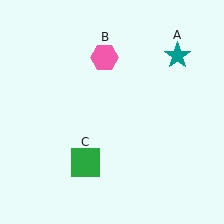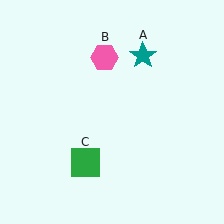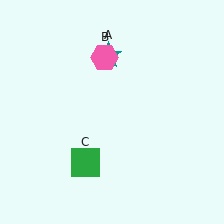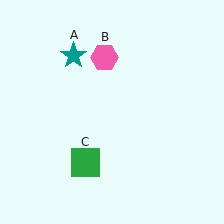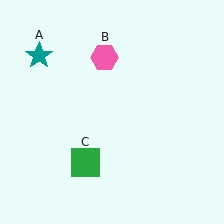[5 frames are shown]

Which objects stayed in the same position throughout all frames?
Pink hexagon (object B) and green square (object C) remained stationary.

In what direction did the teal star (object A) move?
The teal star (object A) moved left.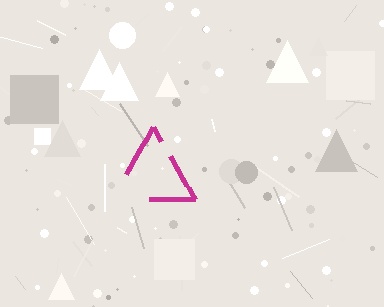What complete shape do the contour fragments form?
The contour fragments form a triangle.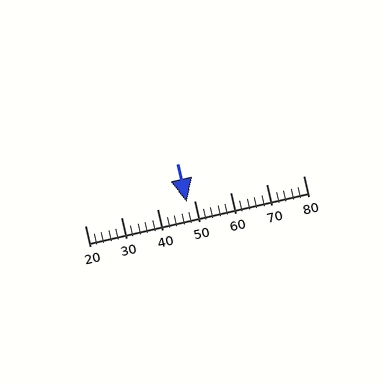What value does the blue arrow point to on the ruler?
The blue arrow points to approximately 48.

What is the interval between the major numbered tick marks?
The major tick marks are spaced 10 units apart.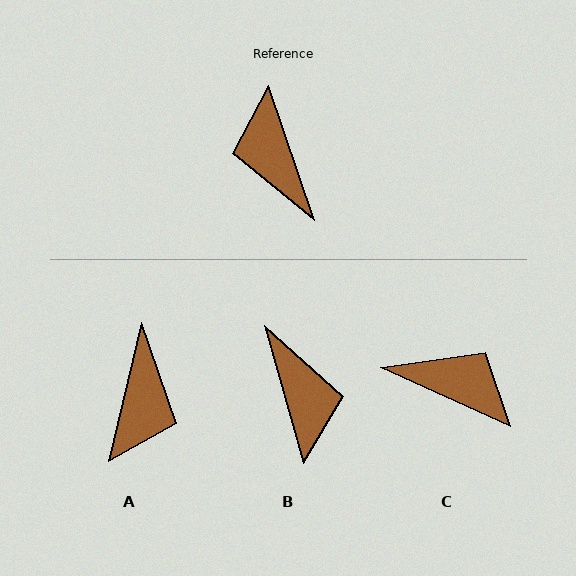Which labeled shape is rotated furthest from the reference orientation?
B, about 177 degrees away.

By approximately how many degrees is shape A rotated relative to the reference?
Approximately 148 degrees counter-clockwise.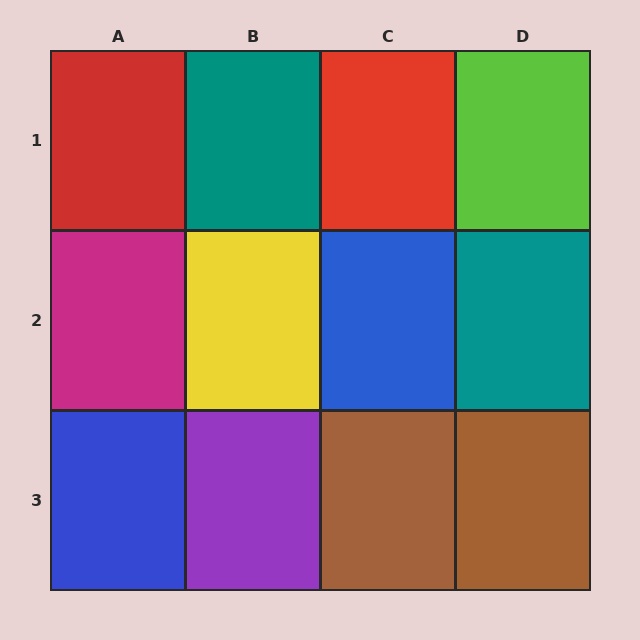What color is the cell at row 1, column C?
Red.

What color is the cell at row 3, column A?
Blue.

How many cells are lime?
1 cell is lime.